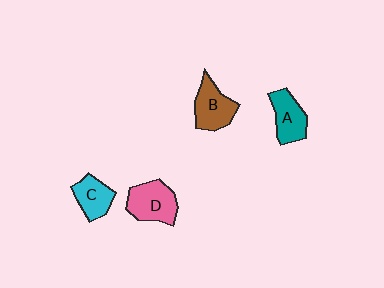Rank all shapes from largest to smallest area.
From largest to smallest: D (pink), B (brown), A (teal), C (cyan).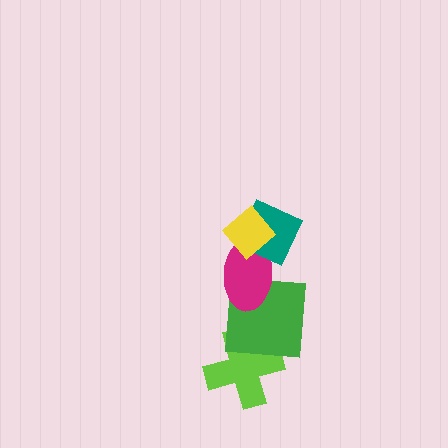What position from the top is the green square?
The green square is 4th from the top.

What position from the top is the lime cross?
The lime cross is 5th from the top.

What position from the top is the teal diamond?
The teal diamond is 2nd from the top.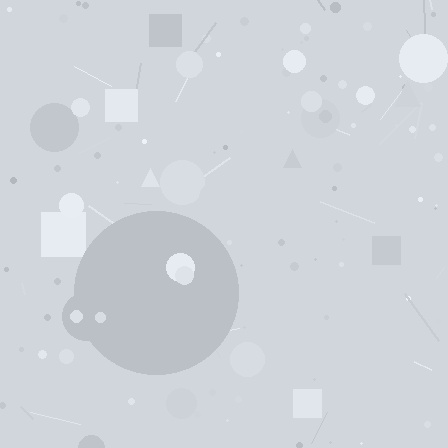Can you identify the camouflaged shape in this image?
The camouflaged shape is a circle.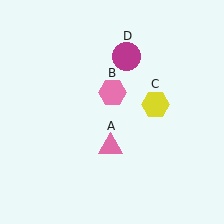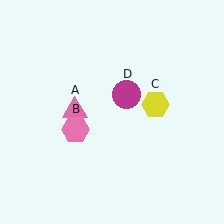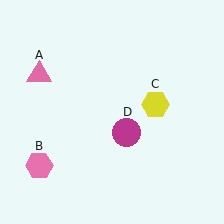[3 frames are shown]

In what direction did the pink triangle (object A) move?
The pink triangle (object A) moved up and to the left.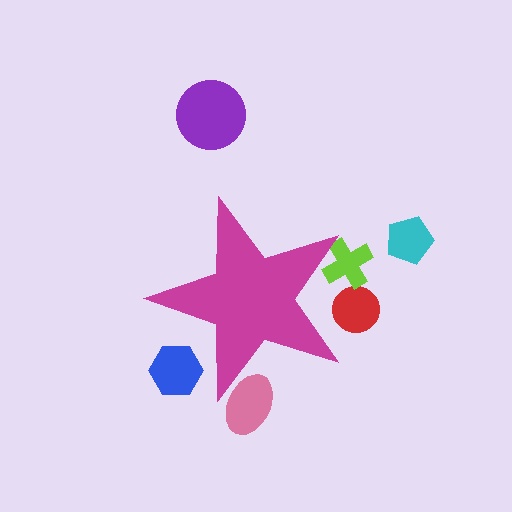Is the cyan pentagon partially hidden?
No, the cyan pentagon is fully visible.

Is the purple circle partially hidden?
No, the purple circle is fully visible.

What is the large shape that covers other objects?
A magenta star.